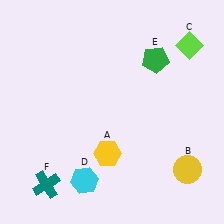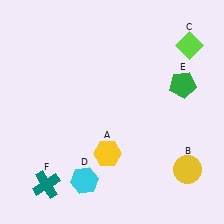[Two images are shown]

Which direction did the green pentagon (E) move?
The green pentagon (E) moved right.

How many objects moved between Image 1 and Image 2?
1 object moved between the two images.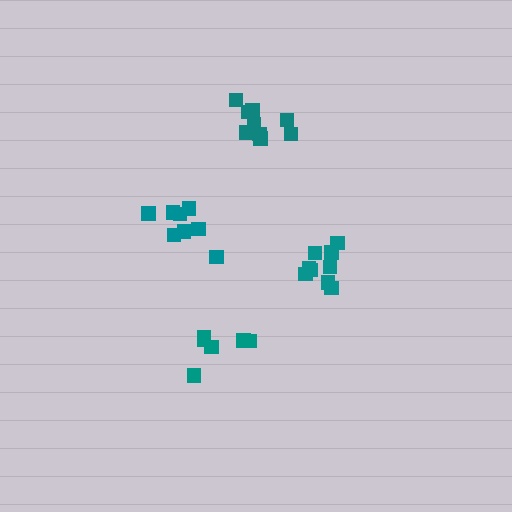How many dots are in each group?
Group 1: 10 dots, Group 2: 8 dots, Group 3: 9 dots, Group 4: 6 dots (33 total).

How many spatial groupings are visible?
There are 4 spatial groupings.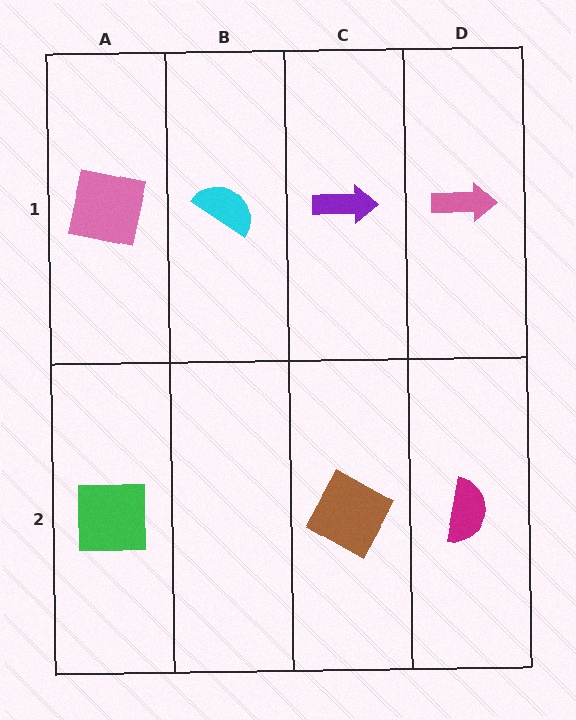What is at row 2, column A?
A green square.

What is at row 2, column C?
A brown square.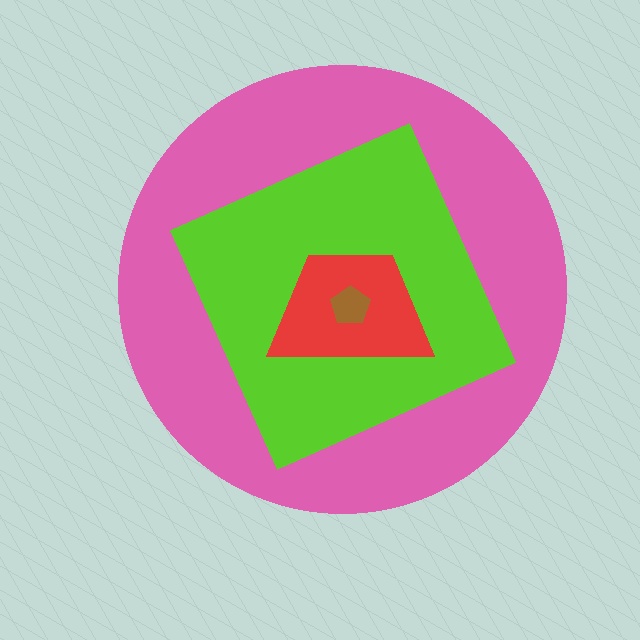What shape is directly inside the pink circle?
The lime square.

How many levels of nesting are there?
4.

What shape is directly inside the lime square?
The red trapezoid.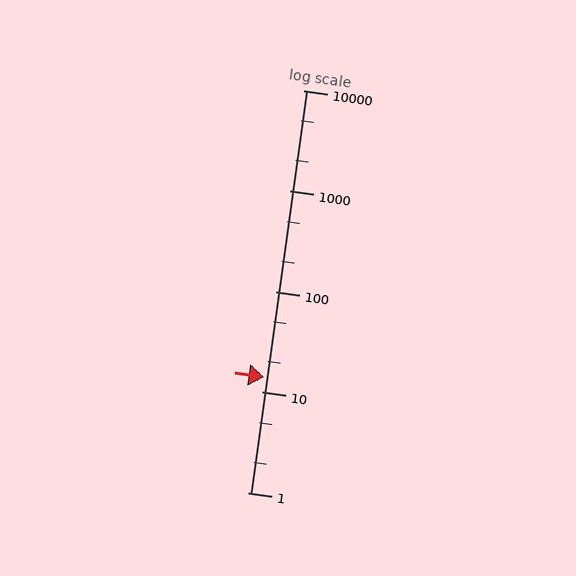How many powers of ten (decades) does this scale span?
The scale spans 4 decades, from 1 to 10000.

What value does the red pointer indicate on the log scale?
The pointer indicates approximately 14.